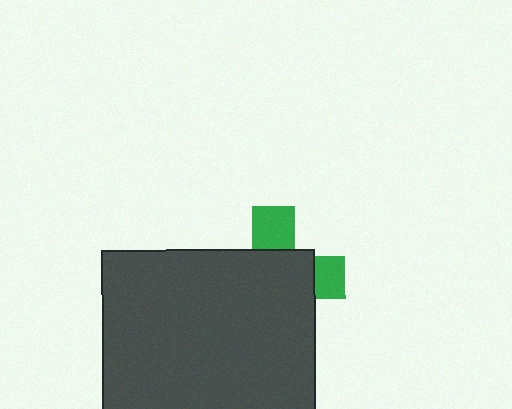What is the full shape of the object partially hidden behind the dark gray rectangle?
The partially hidden object is a green cross.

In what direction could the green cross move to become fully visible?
The green cross could move toward the upper-right. That would shift it out from behind the dark gray rectangle entirely.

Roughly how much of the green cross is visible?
A small part of it is visible (roughly 30%).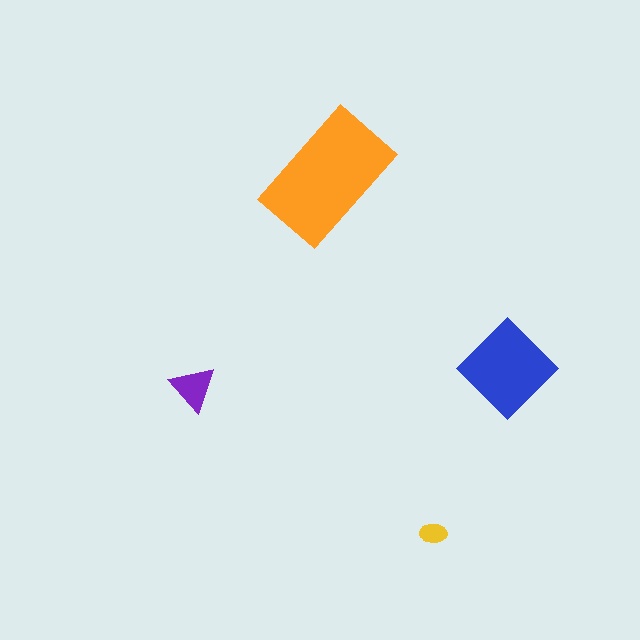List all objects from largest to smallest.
The orange rectangle, the blue diamond, the purple triangle, the yellow ellipse.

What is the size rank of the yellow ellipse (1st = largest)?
4th.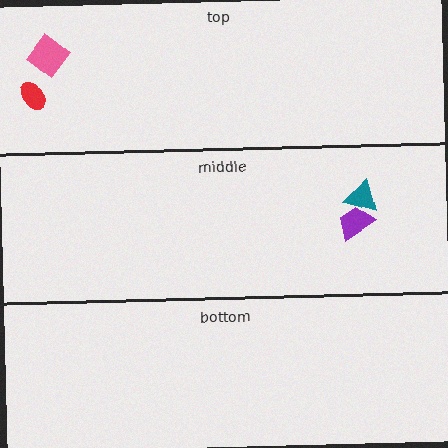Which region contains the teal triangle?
The middle region.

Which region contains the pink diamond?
The top region.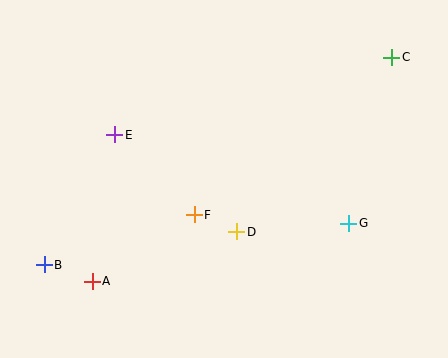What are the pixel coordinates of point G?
Point G is at (349, 223).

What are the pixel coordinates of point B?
Point B is at (44, 265).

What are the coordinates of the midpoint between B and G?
The midpoint between B and G is at (196, 244).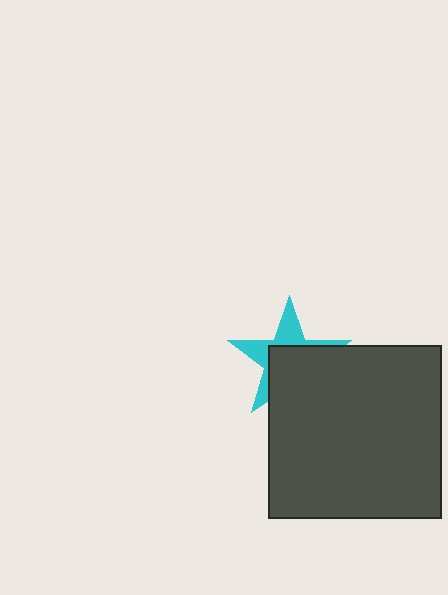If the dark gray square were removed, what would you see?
You would see the complete cyan star.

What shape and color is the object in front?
The object in front is a dark gray square.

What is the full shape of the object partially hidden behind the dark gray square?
The partially hidden object is a cyan star.